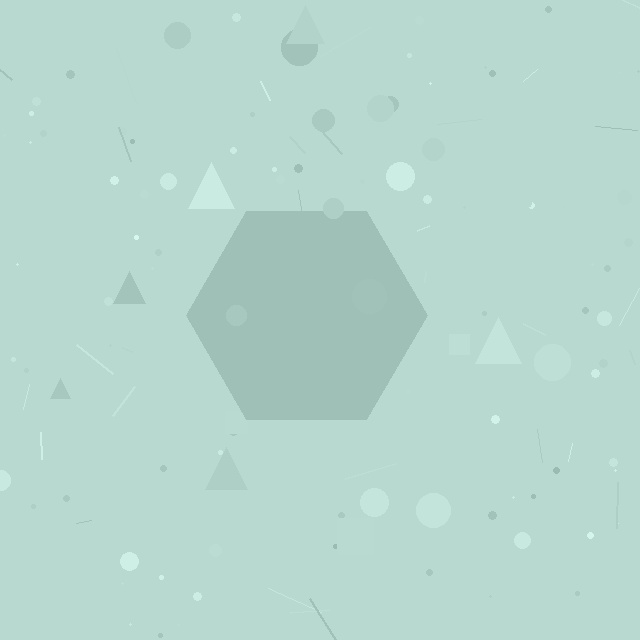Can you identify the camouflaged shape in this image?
The camouflaged shape is a hexagon.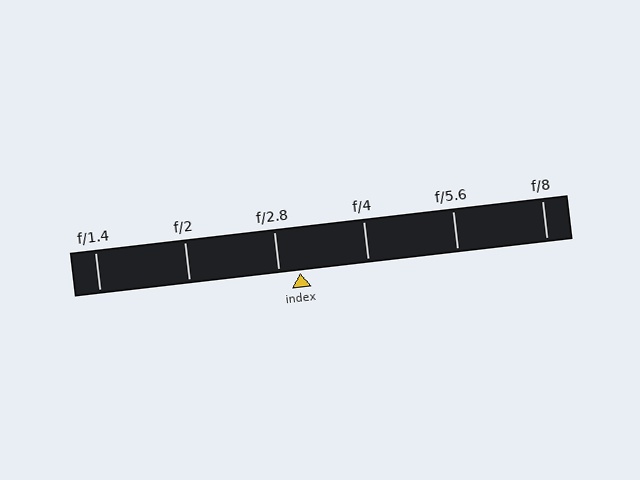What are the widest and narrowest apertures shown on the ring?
The widest aperture shown is f/1.4 and the narrowest is f/8.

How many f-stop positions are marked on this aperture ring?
There are 6 f-stop positions marked.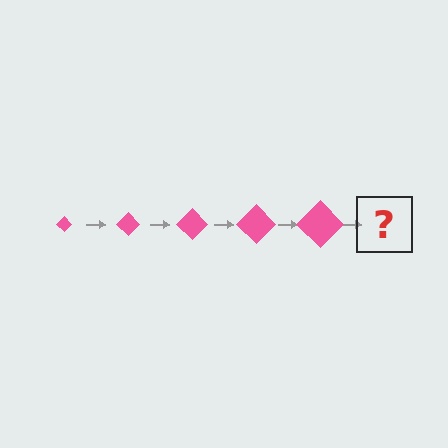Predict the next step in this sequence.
The next step is a pink diamond, larger than the previous one.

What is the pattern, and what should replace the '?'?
The pattern is that the diamond gets progressively larger each step. The '?' should be a pink diamond, larger than the previous one.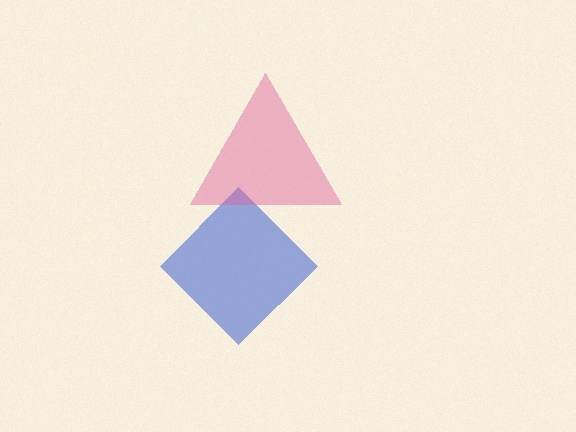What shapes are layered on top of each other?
The layered shapes are: a blue diamond, a pink triangle.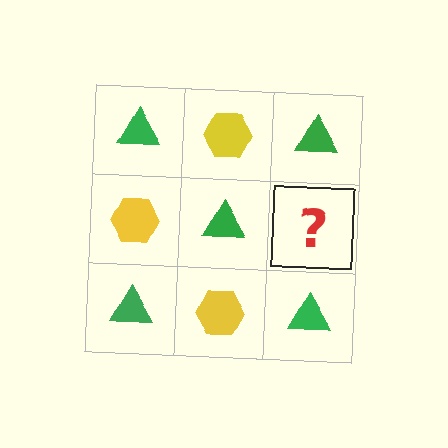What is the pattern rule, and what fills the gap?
The rule is that it alternates green triangle and yellow hexagon in a checkerboard pattern. The gap should be filled with a yellow hexagon.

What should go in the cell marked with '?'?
The missing cell should contain a yellow hexagon.